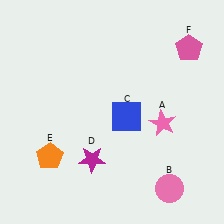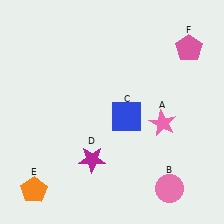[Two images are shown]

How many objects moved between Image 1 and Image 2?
1 object moved between the two images.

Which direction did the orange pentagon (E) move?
The orange pentagon (E) moved down.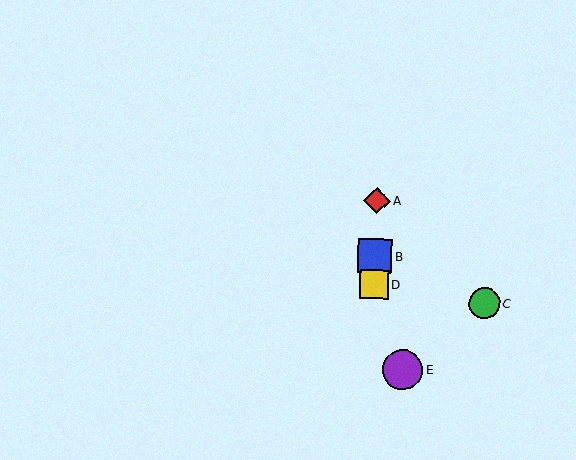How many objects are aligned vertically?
3 objects (A, B, D) are aligned vertically.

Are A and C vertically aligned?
No, A is at x≈377 and C is at x≈484.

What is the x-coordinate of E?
Object E is at x≈402.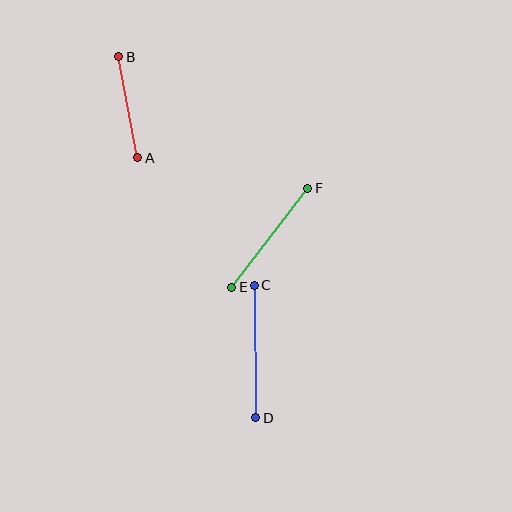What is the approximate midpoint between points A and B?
The midpoint is at approximately (128, 107) pixels.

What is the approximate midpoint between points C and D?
The midpoint is at approximately (255, 352) pixels.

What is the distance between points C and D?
The distance is approximately 133 pixels.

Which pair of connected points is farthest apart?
Points C and D are farthest apart.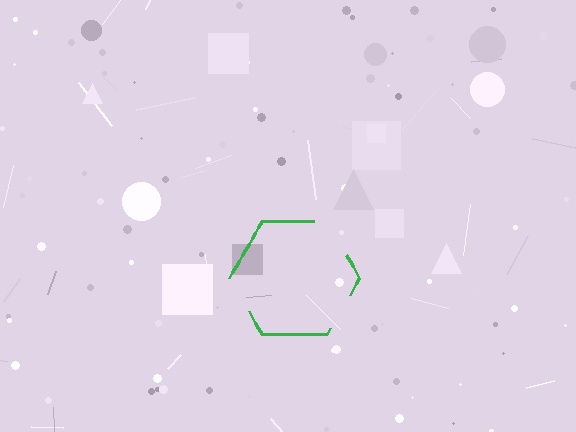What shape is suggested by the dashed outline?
The dashed outline suggests a hexagon.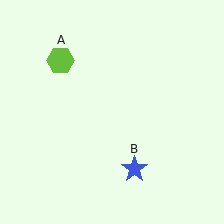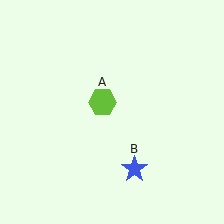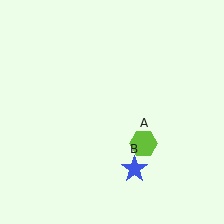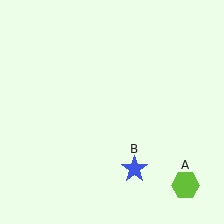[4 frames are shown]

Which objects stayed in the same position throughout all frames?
Blue star (object B) remained stationary.